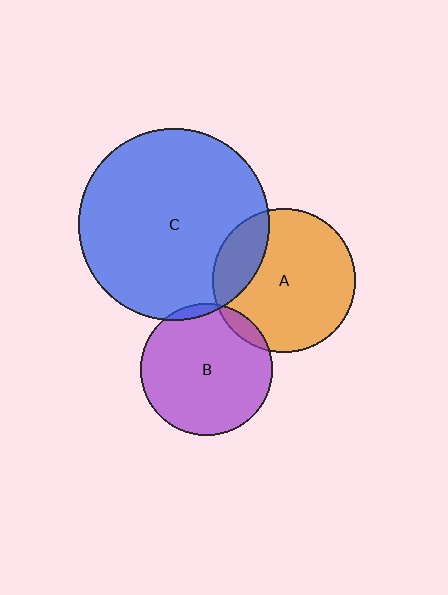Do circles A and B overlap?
Yes.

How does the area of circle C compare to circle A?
Approximately 1.8 times.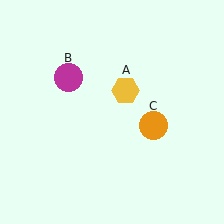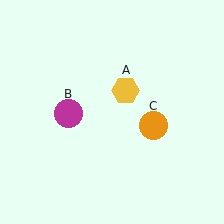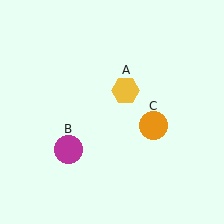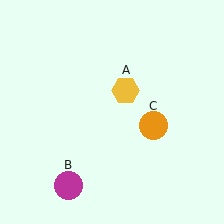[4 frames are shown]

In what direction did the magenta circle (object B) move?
The magenta circle (object B) moved down.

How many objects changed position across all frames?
1 object changed position: magenta circle (object B).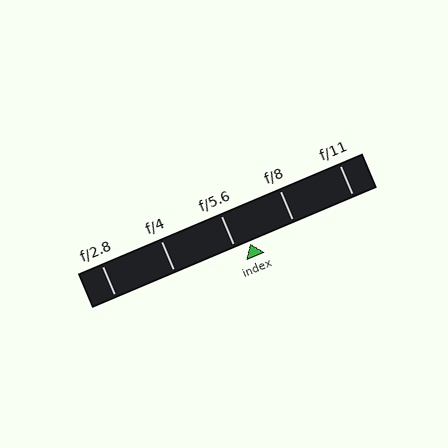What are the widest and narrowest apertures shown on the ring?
The widest aperture shown is f/2.8 and the narrowest is f/11.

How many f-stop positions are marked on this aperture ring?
There are 5 f-stop positions marked.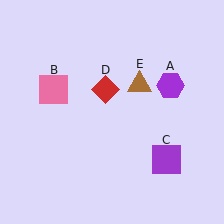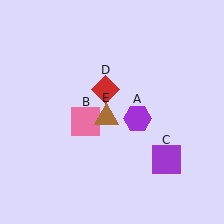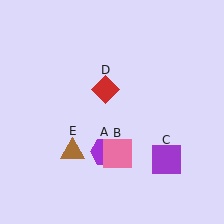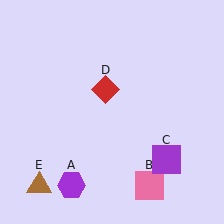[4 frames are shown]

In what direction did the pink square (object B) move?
The pink square (object B) moved down and to the right.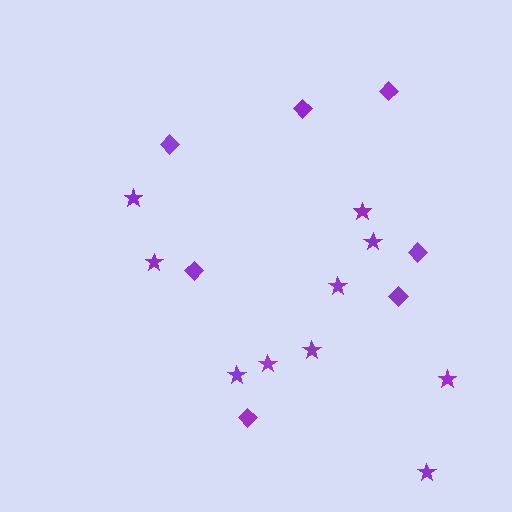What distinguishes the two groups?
There are 2 groups: one group of diamonds (7) and one group of stars (10).